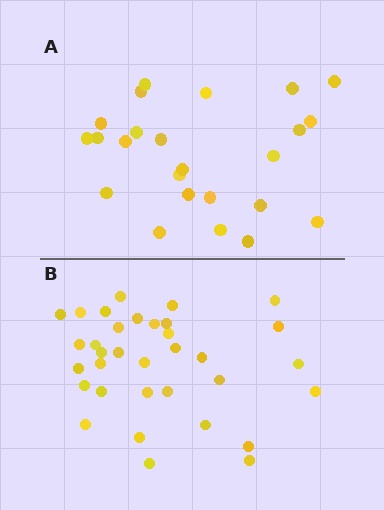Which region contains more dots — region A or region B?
Region B (the bottom region) has more dots.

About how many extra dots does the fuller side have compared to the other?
Region B has roughly 10 or so more dots than region A.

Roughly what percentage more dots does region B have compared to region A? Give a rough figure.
About 40% more.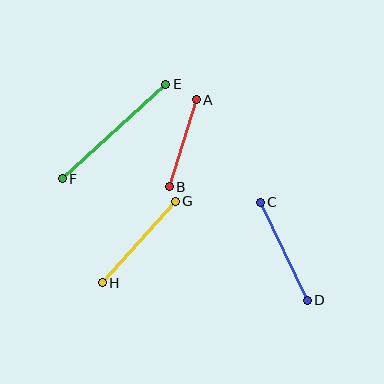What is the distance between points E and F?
The distance is approximately 140 pixels.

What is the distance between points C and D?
The distance is approximately 109 pixels.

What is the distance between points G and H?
The distance is approximately 110 pixels.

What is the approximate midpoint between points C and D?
The midpoint is at approximately (284, 251) pixels.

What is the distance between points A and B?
The distance is approximately 91 pixels.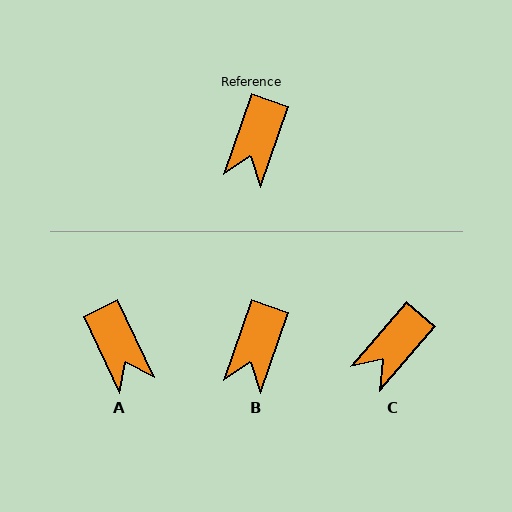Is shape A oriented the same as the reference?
No, it is off by about 44 degrees.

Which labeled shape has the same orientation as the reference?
B.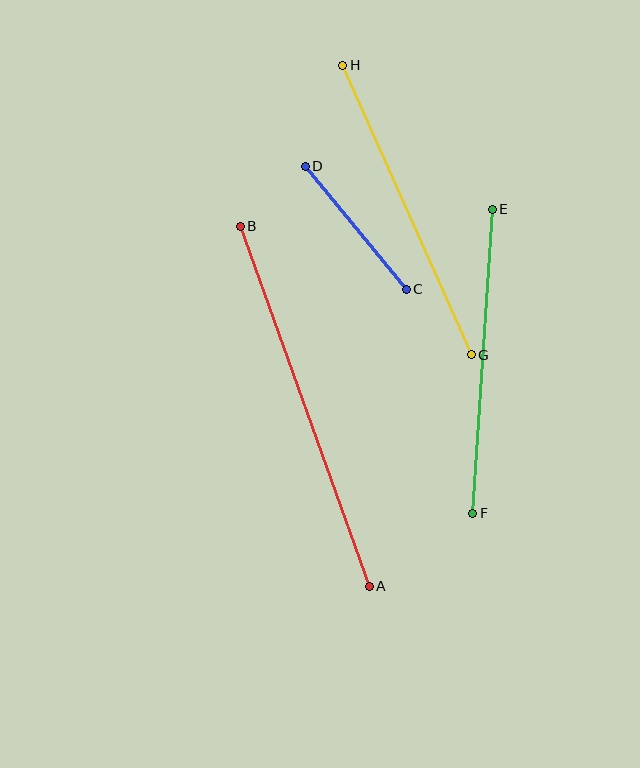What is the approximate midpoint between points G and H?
The midpoint is at approximately (407, 210) pixels.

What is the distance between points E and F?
The distance is approximately 304 pixels.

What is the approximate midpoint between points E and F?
The midpoint is at approximately (483, 361) pixels.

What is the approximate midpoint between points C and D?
The midpoint is at approximately (356, 228) pixels.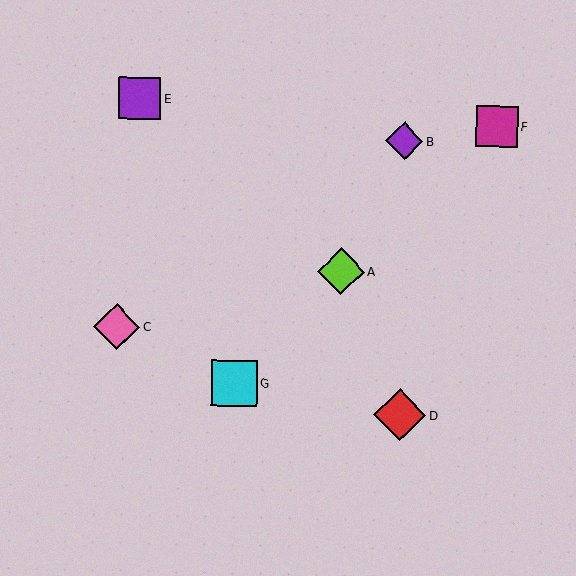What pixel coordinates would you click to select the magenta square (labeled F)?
Click at (497, 127) to select the magenta square F.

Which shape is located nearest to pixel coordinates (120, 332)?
The pink diamond (labeled C) at (117, 327) is nearest to that location.